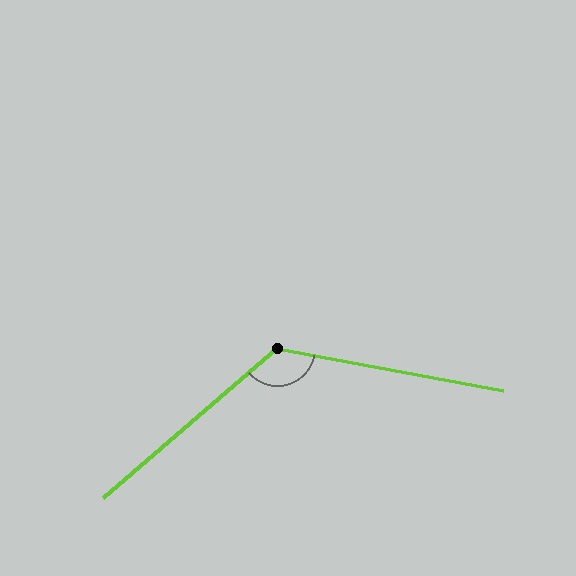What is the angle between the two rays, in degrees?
Approximately 129 degrees.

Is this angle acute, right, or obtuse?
It is obtuse.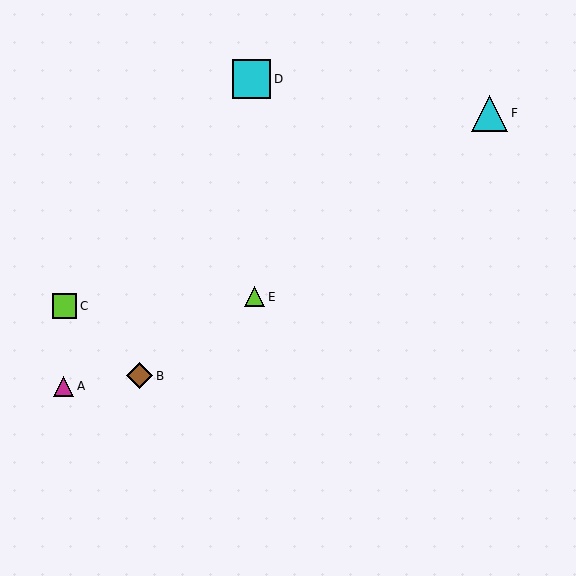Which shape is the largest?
The cyan square (labeled D) is the largest.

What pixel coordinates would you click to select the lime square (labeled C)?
Click at (65, 306) to select the lime square C.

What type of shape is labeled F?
Shape F is a cyan triangle.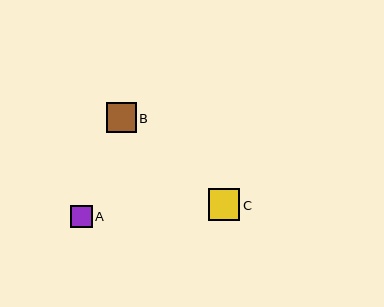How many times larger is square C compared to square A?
Square C is approximately 1.5 times the size of square A.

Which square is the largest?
Square C is the largest with a size of approximately 31 pixels.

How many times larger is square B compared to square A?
Square B is approximately 1.4 times the size of square A.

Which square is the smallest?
Square A is the smallest with a size of approximately 21 pixels.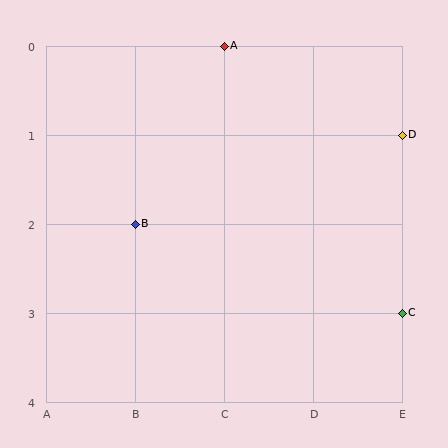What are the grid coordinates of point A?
Point A is at grid coordinates (C, 0).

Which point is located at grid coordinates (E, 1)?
Point D is at (E, 1).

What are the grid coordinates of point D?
Point D is at grid coordinates (E, 1).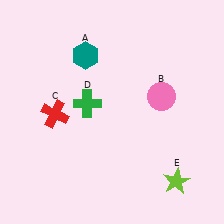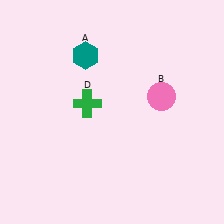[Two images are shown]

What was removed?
The lime star (E), the red cross (C) were removed in Image 2.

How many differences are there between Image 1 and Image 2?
There are 2 differences between the two images.